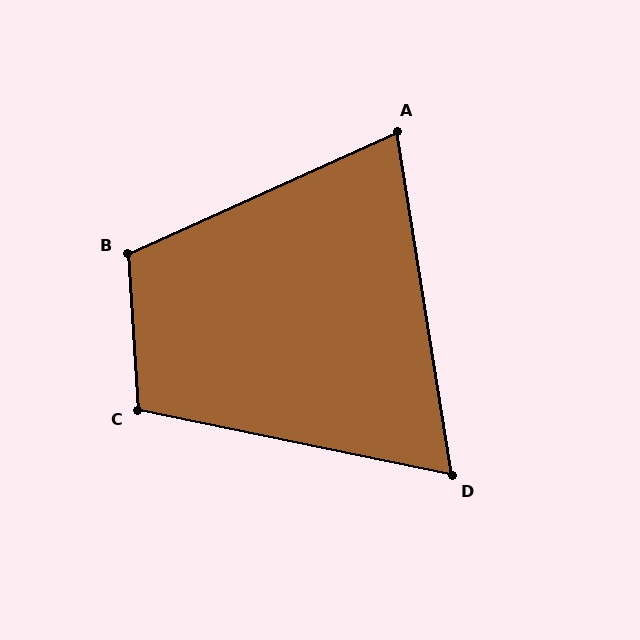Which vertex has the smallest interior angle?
D, at approximately 69 degrees.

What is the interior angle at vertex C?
Approximately 105 degrees (obtuse).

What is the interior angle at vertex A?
Approximately 75 degrees (acute).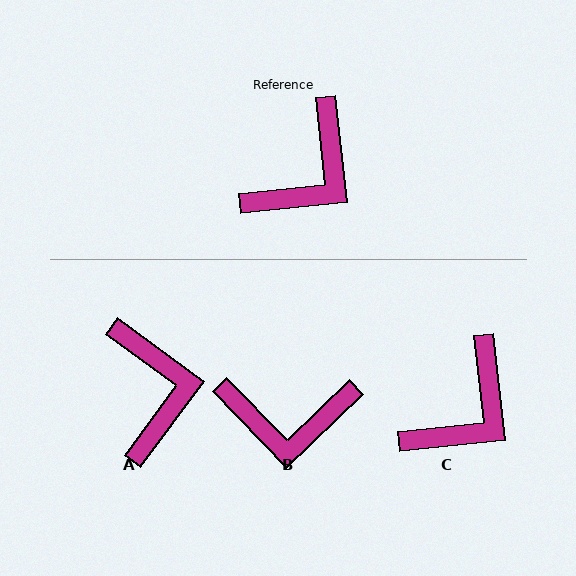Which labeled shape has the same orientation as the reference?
C.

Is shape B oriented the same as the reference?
No, it is off by about 52 degrees.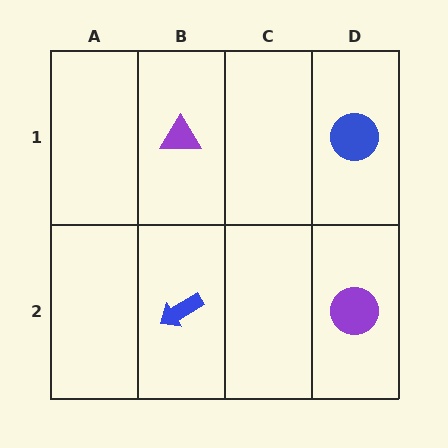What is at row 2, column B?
A blue arrow.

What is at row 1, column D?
A blue circle.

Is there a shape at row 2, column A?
No, that cell is empty.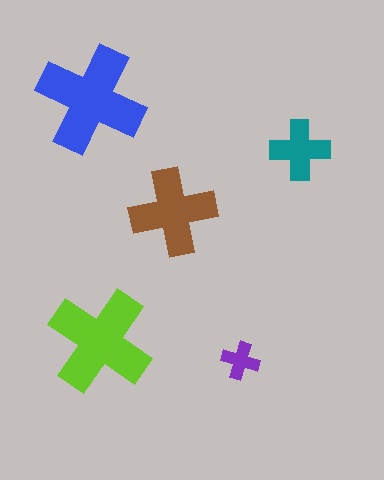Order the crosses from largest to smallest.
the blue one, the lime one, the brown one, the teal one, the purple one.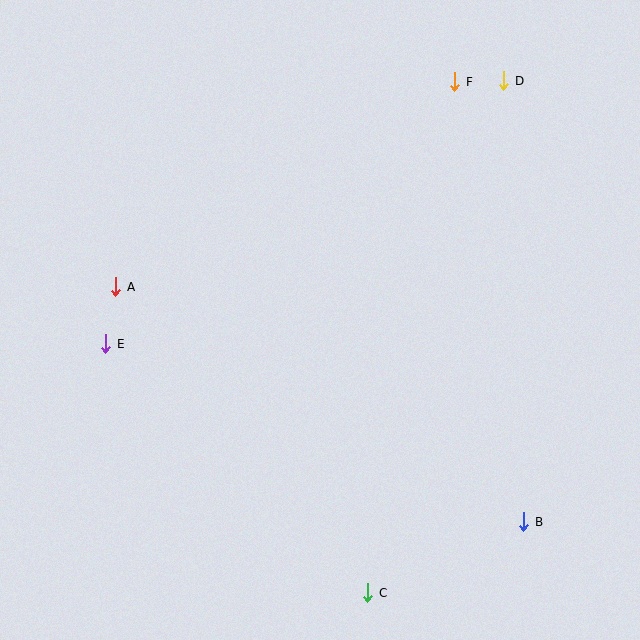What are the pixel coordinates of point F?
Point F is at (455, 82).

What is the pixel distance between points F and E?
The distance between F and E is 436 pixels.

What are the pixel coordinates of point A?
Point A is at (116, 287).